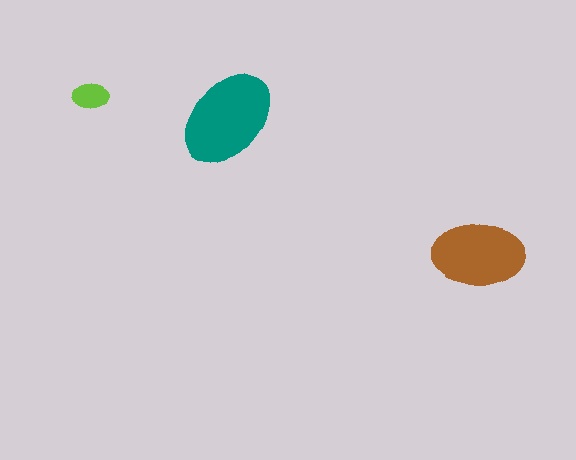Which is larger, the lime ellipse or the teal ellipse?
The teal one.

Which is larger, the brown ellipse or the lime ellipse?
The brown one.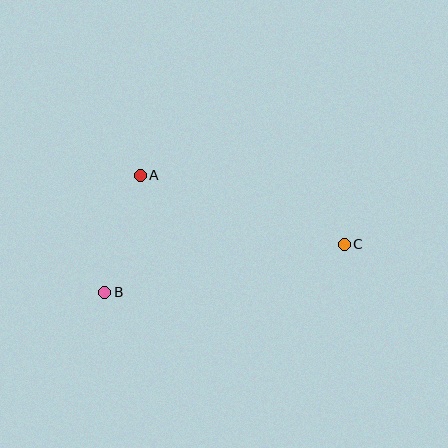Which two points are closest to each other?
Points A and B are closest to each other.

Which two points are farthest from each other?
Points B and C are farthest from each other.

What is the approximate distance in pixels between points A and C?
The distance between A and C is approximately 216 pixels.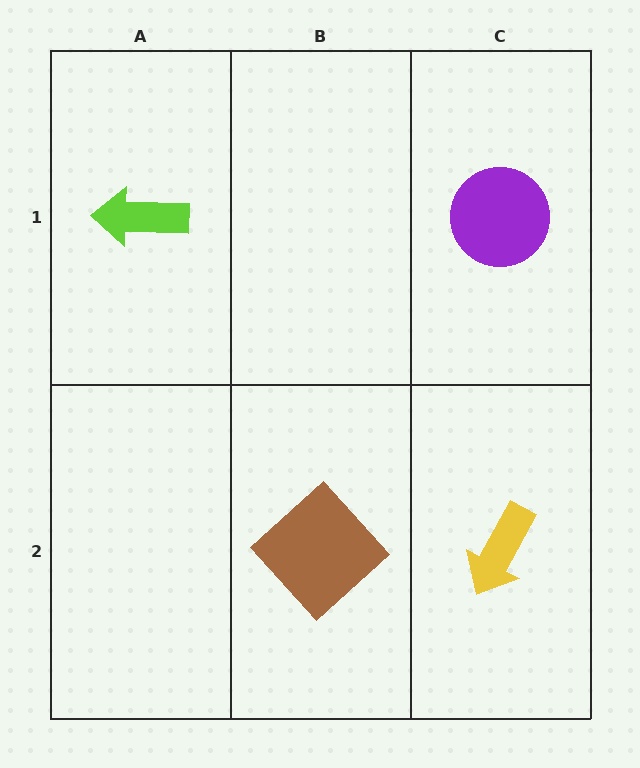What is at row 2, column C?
A yellow arrow.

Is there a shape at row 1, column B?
No, that cell is empty.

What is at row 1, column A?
A lime arrow.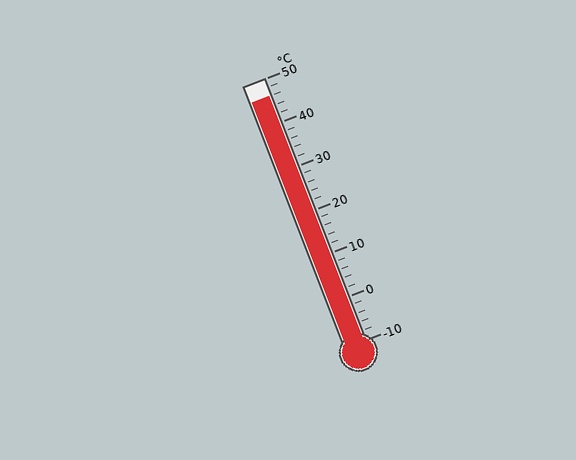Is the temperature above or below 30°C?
The temperature is above 30°C.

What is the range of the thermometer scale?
The thermometer scale ranges from -10°C to 50°C.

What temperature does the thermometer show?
The thermometer shows approximately 46°C.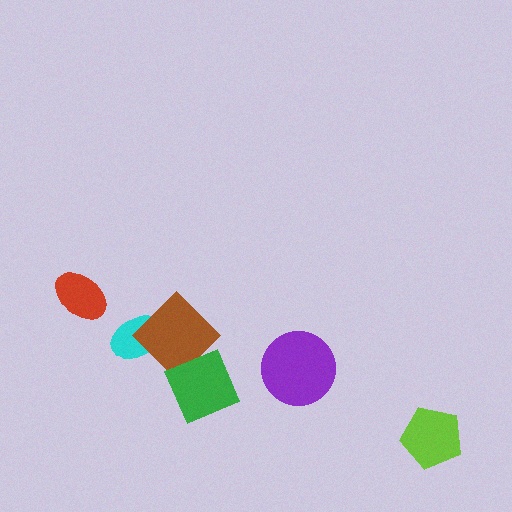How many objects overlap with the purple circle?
0 objects overlap with the purple circle.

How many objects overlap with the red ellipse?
0 objects overlap with the red ellipse.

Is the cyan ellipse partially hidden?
Yes, it is partially covered by another shape.